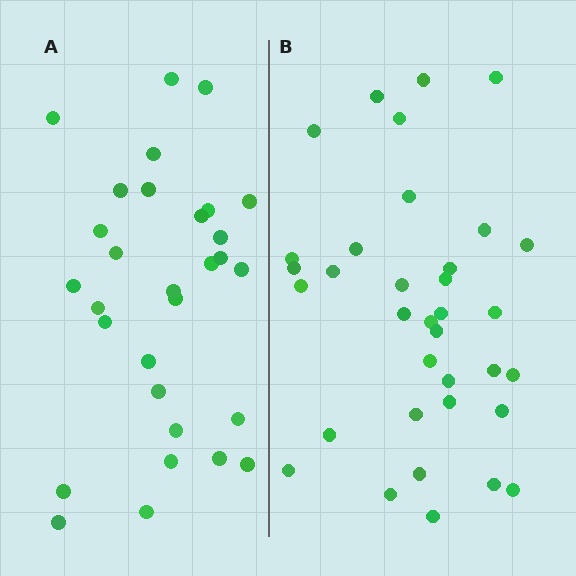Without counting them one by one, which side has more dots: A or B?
Region B (the right region) has more dots.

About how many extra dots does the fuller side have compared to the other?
Region B has about 5 more dots than region A.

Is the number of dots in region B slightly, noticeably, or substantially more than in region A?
Region B has only slightly more — the two regions are fairly close. The ratio is roughly 1.2 to 1.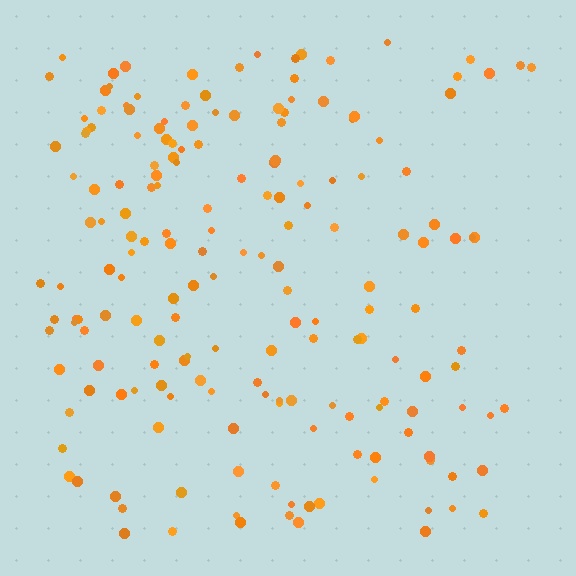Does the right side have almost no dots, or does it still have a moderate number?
Still a moderate number, just noticeably fewer than the left.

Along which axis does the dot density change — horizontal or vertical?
Horizontal.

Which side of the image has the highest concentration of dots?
The left.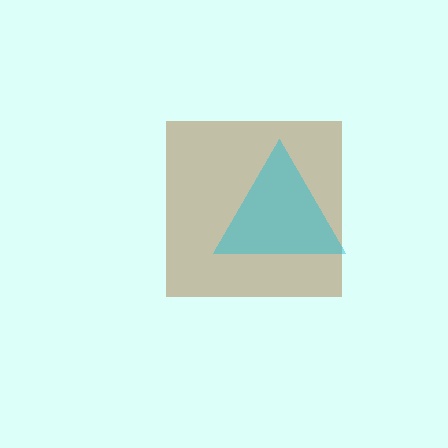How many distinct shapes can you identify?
There are 2 distinct shapes: a brown square, a cyan triangle.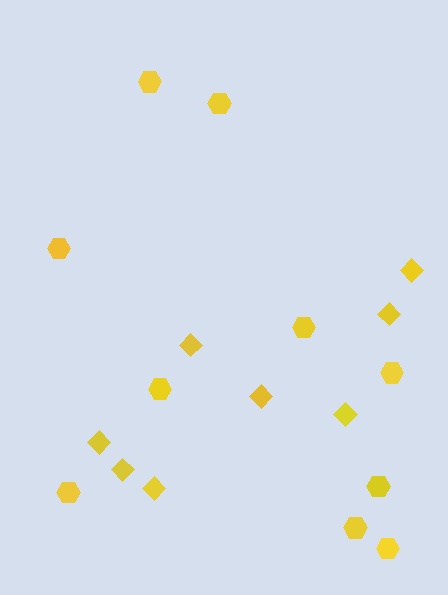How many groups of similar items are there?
There are 2 groups: one group of hexagons (10) and one group of diamonds (8).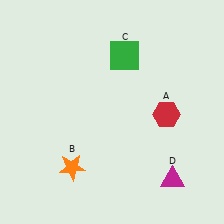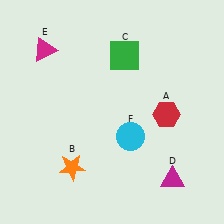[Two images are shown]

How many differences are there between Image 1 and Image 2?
There are 2 differences between the two images.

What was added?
A magenta triangle (E), a cyan circle (F) were added in Image 2.